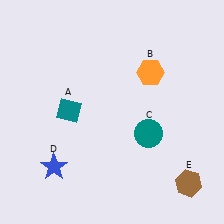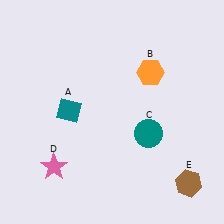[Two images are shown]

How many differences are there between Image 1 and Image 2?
There is 1 difference between the two images.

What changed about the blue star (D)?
In Image 1, D is blue. In Image 2, it changed to pink.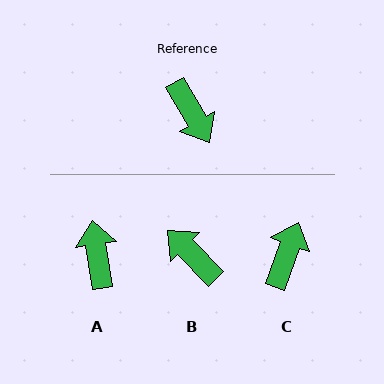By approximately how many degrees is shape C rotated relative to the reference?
Approximately 130 degrees counter-clockwise.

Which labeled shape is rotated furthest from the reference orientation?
B, about 165 degrees away.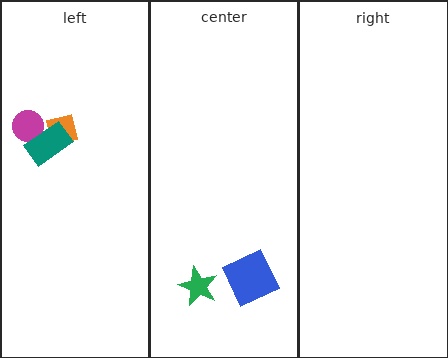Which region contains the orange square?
The left region.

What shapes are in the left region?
The orange square, the magenta circle, the teal rectangle.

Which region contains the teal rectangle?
The left region.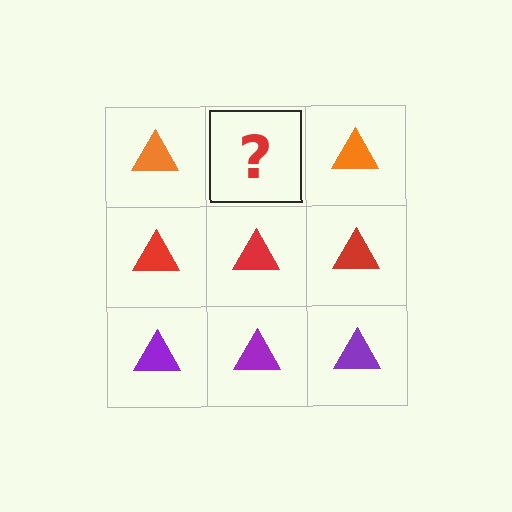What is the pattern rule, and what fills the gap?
The rule is that each row has a consistent color. The gap should be filled with an orange triangle.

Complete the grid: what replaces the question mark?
The question mark should be replaced with an orange triangle.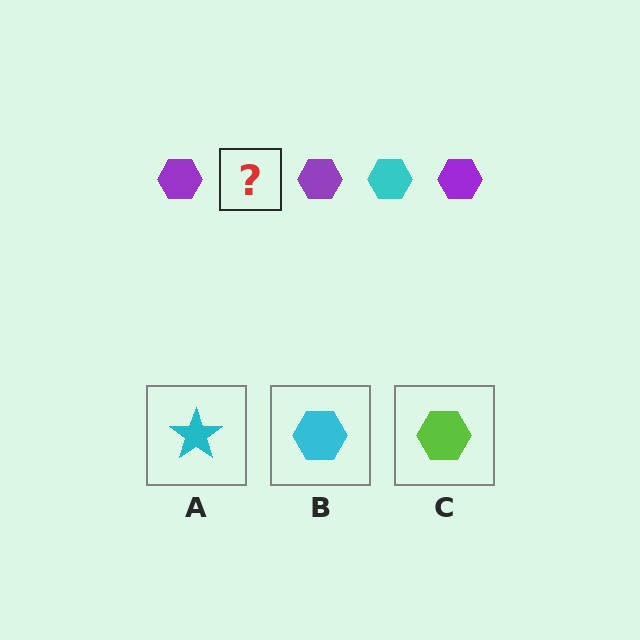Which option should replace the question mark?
Option B.